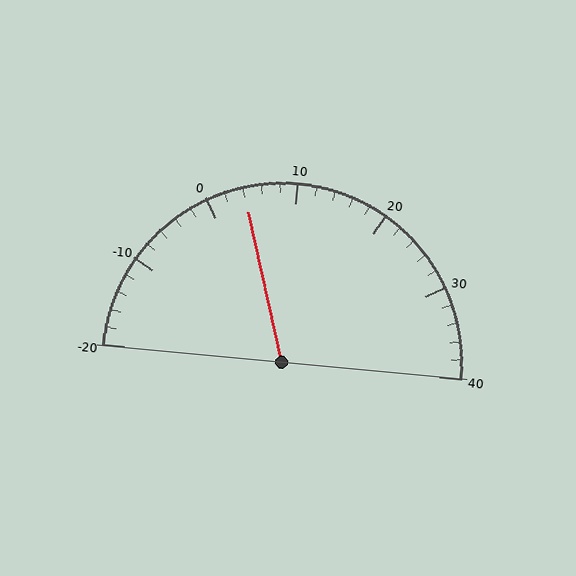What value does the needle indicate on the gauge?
The needle indicates approximately 4.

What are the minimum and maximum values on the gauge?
The gauge ranges from -20 to 40.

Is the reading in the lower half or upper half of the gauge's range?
The reading is in the lower half of the range (-20 to 40).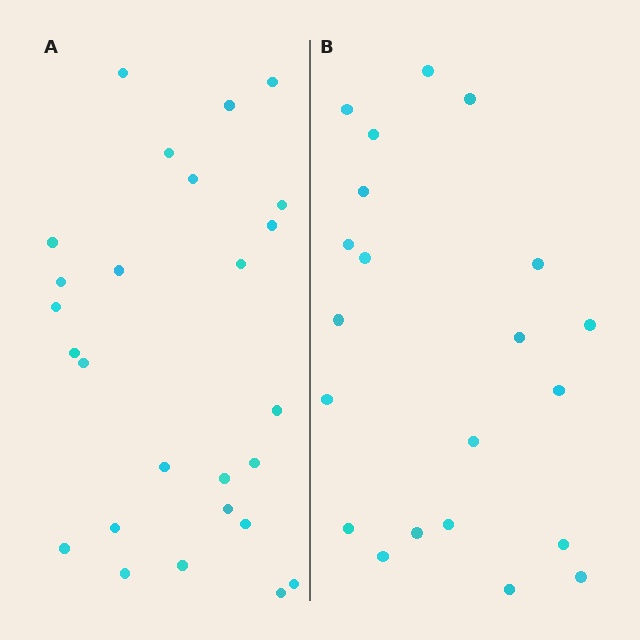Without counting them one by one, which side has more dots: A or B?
Region A (the left region) has more dots.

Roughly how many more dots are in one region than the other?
Region A has about 5 more dots than region B.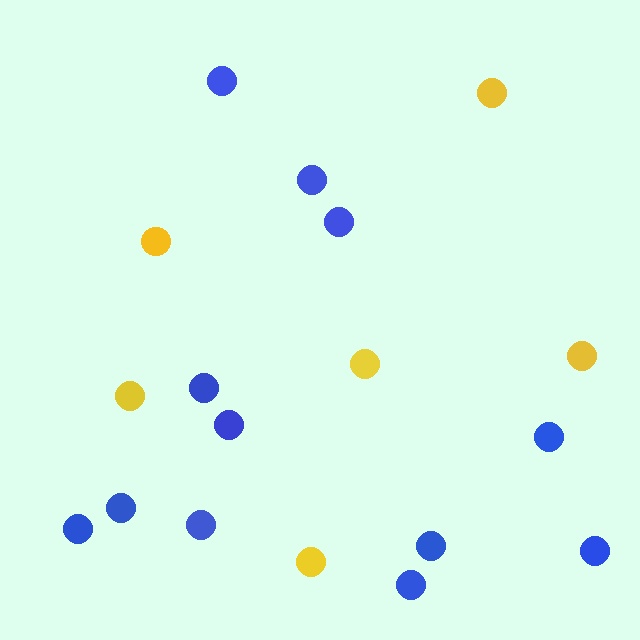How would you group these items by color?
There are 2 groups: one group of yellow circles (6) and one group of blue circles (12).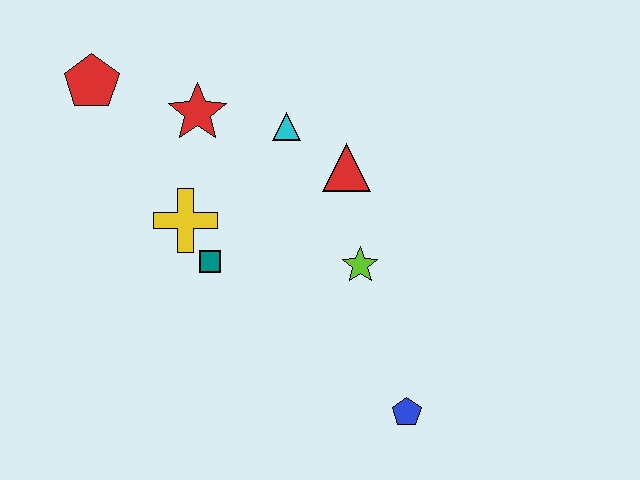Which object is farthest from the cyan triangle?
The blue pentagon is farthest from the cyan triangle.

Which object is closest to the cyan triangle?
The red triangle is closest to the cyan triangle.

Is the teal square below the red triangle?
Yes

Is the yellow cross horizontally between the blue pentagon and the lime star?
No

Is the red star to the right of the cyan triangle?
No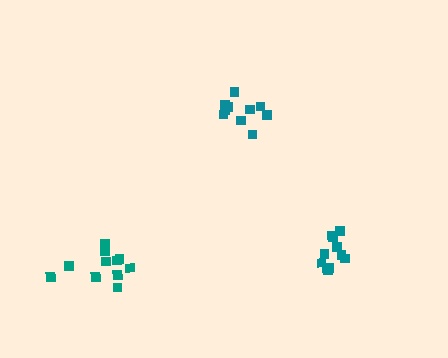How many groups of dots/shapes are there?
There are 3 groups.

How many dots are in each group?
Group 1: 11 dots, Group 2: 11 dots, Group 3: 10 dots (32 total).